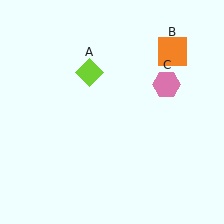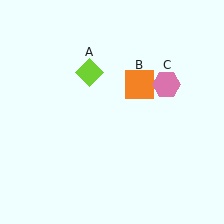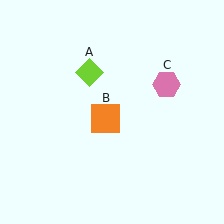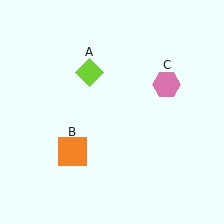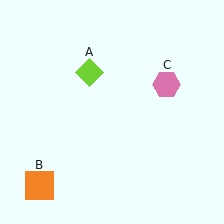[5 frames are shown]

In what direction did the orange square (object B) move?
The orange square (object B) moved down and to the left.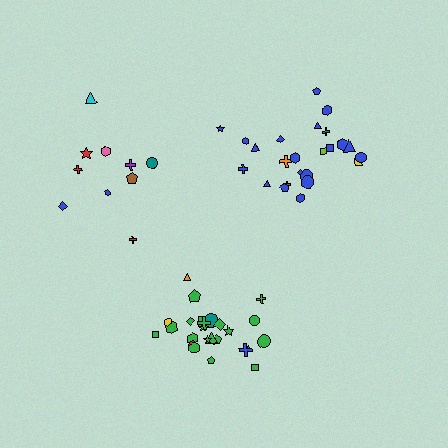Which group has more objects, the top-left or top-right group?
The top-right group.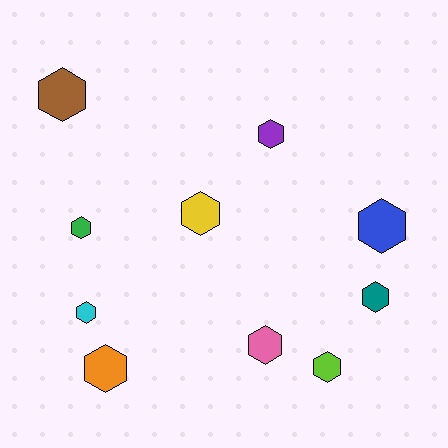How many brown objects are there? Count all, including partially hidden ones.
There is 1 brown object.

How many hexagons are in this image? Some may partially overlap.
There are 10 hexagons.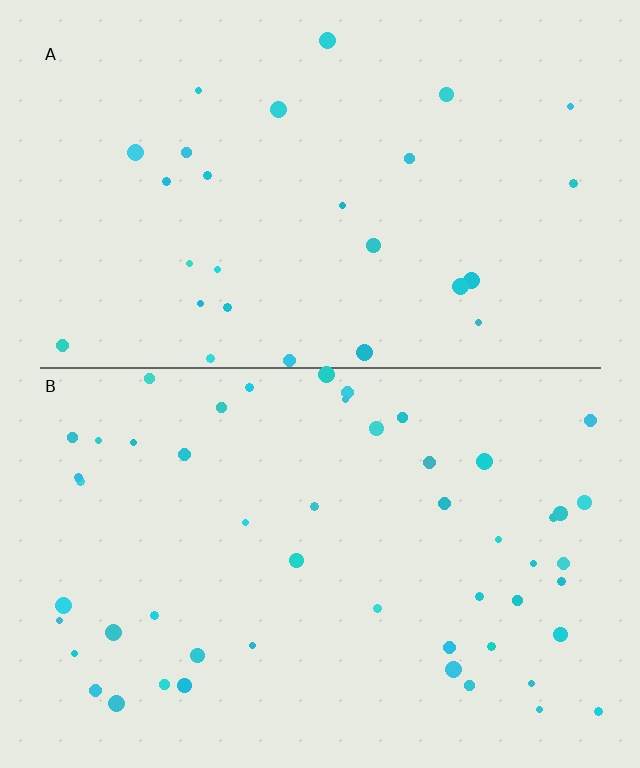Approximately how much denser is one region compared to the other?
Approximately 1.9× — region B over region A.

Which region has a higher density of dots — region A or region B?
B (the bottom).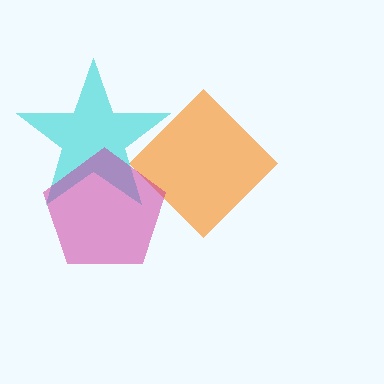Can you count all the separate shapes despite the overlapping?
Yes, there are 3 separate shapes.